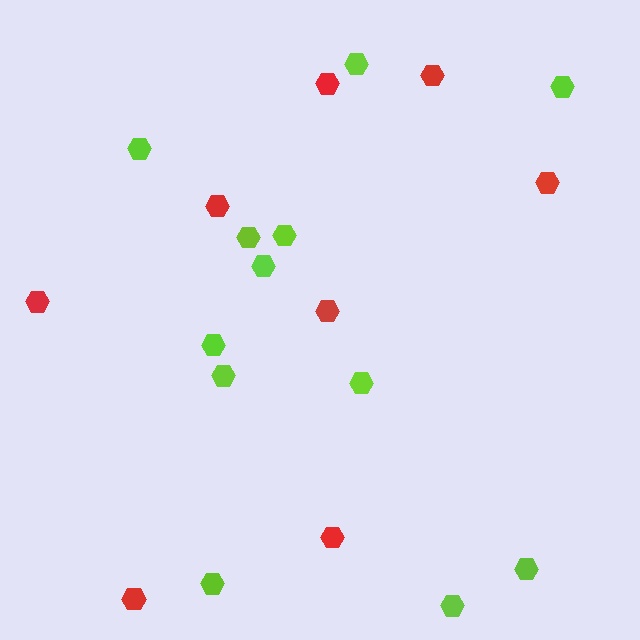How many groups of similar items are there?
There are 2 groups: one group of lime hexagons (12) and one group of red hexagons (8).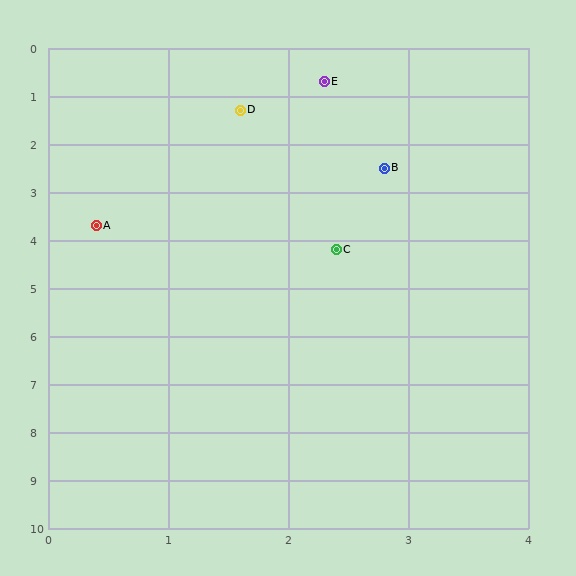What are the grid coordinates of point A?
Point A is at approximately (0.4, 3.7).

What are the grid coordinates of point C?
Point C is at approximately (2.4, 4.2).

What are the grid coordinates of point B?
Point B is at approximately (2.8, 2.5).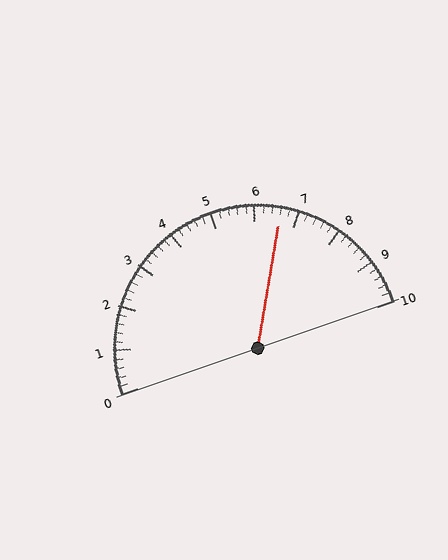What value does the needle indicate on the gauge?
The needle indicates approximately 6.6.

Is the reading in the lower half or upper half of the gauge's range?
The reading is in the upper half of the range (0 to 10).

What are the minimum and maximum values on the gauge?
The gauge ranges from 0 to 10.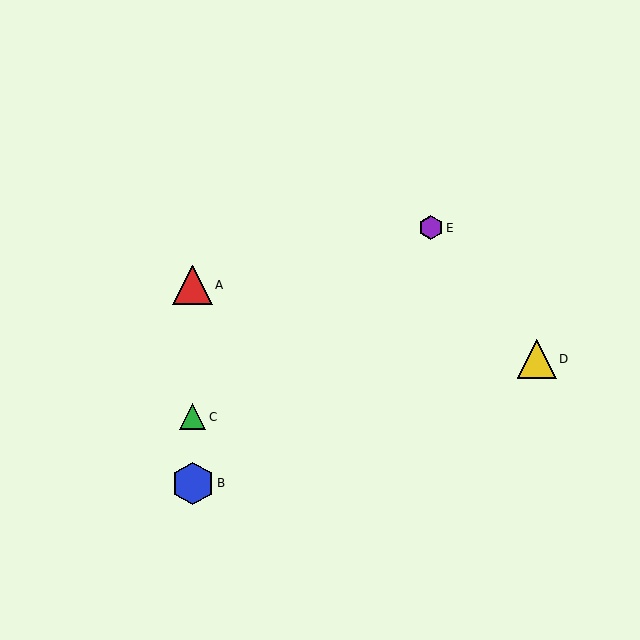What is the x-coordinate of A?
Object A is at x≈193.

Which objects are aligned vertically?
Objects A, B, C are aligned vertically.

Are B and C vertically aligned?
Yes, both are at x≈193.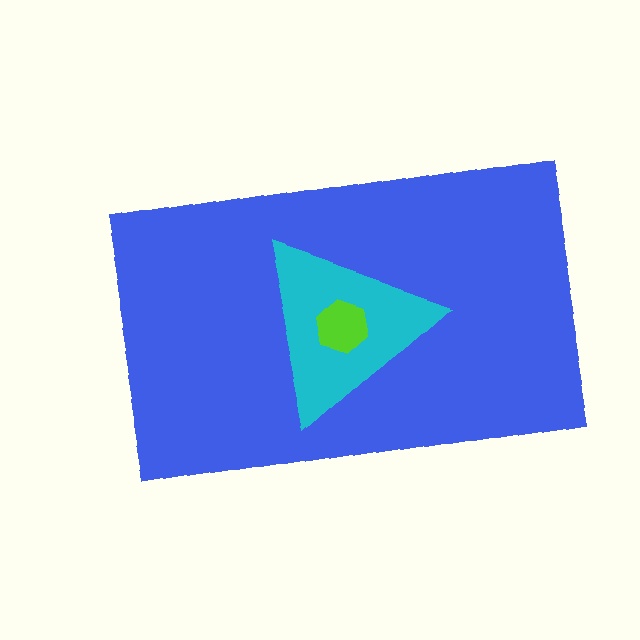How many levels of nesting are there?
3.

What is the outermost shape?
The blue rectangle.